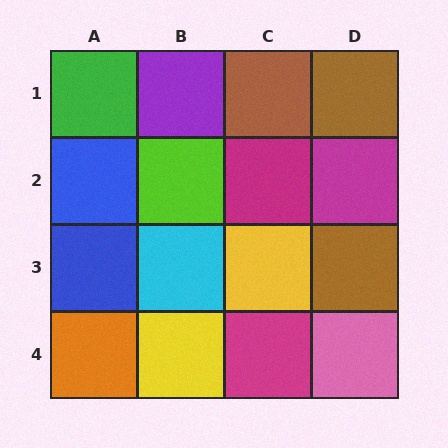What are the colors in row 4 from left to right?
Orange, yellow, magenta, pink.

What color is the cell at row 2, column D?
Magenta.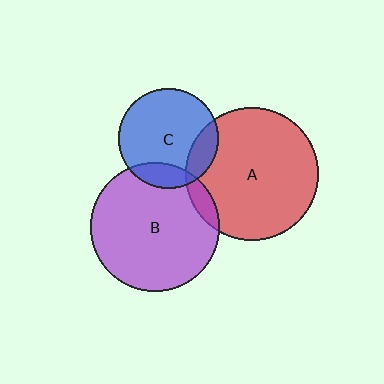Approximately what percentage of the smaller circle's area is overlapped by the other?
Approximately 15%.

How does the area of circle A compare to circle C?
Approximately 1.8 times.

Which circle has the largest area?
Circle A (red).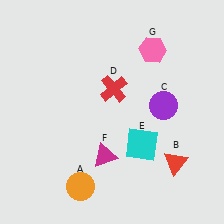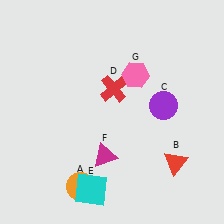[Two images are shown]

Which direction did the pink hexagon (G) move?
The pink hexagon (G) moved down.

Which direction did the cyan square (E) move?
The cyan square (E) moved left.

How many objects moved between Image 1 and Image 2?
2 objects moved between the two images.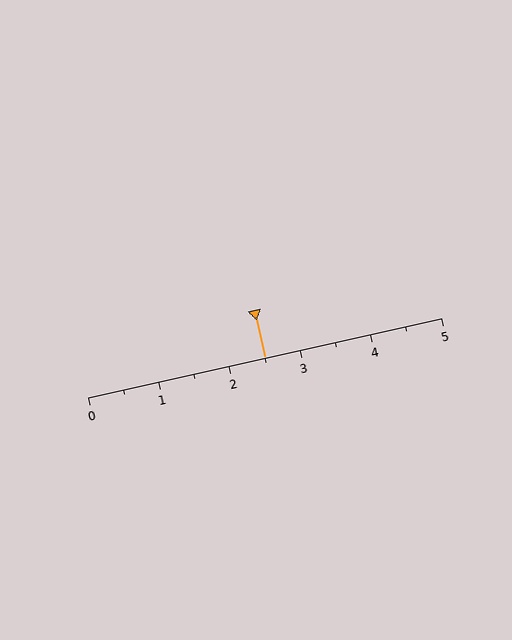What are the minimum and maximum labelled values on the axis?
The axis runs from 0 to 5.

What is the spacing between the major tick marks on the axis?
The major ticks are spaced 1 apart.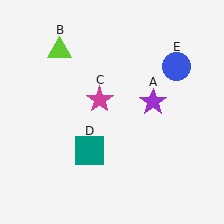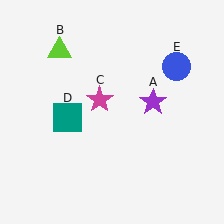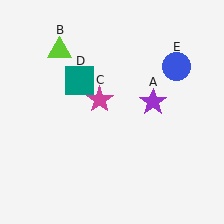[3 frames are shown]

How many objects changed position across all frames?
1 object changed position: teal square (object D).